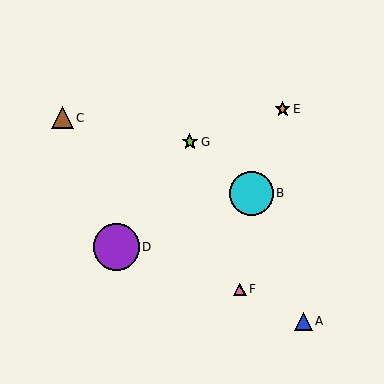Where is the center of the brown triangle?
The center of the brown triangle is at (63, 118).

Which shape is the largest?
The purple circle (labeled D) is the largest.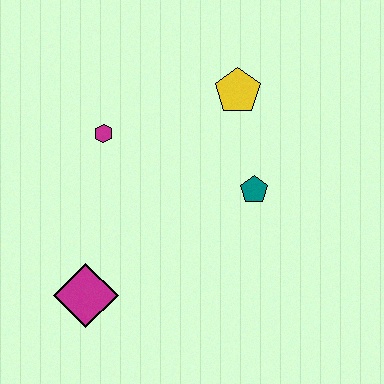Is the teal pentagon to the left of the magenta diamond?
No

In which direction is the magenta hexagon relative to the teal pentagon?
The magenta hexagon is to the left of the teal pentagon.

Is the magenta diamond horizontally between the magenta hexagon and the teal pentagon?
No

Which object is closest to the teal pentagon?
The yellow pentagon is closest to the teal pentagon.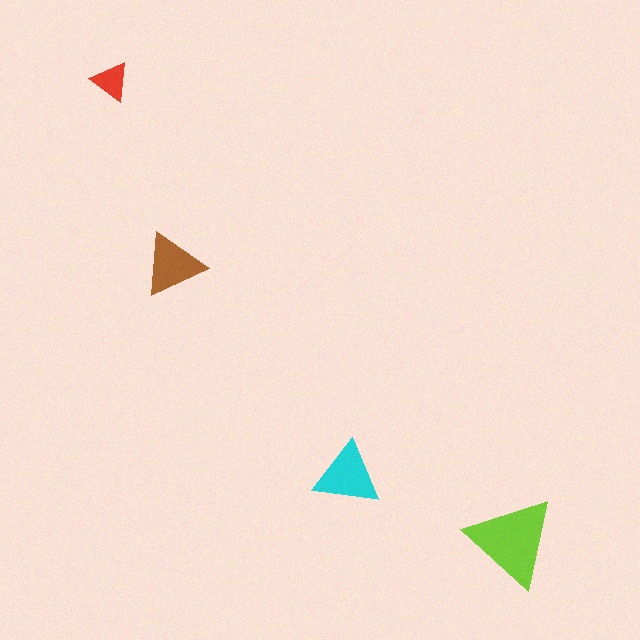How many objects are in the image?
There are 4 objects in the image.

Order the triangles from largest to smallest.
the lime one, the cyan one, the brown one, the red one.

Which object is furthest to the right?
The lime triangle is rightmost.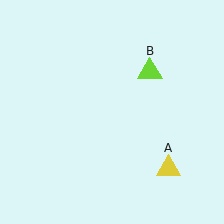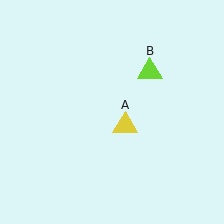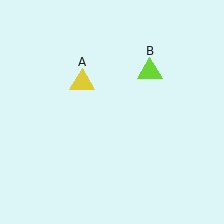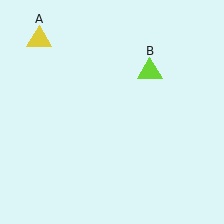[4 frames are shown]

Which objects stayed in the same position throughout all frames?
Lime triangle (object B) remained stationary.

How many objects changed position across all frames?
1 object changed position: yellow triangle (object A).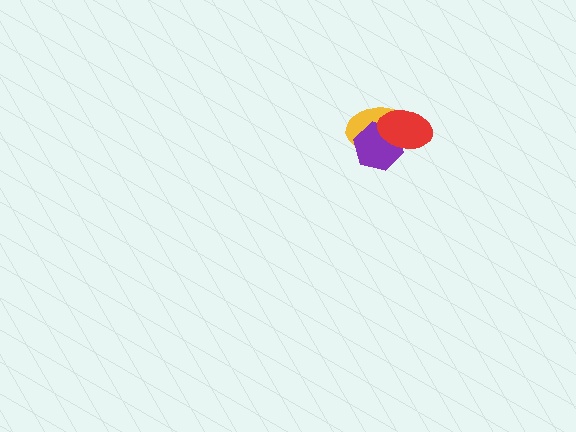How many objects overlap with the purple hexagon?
2 objects overlap with the purple hexagon.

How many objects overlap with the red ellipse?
2 objects overlap with the red ellipse.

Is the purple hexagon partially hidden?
Yes, it is partially covered by another shape.